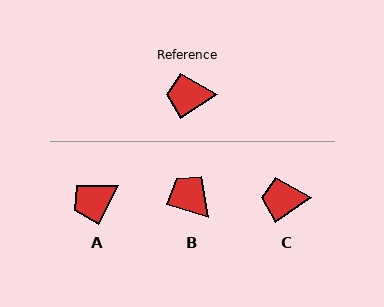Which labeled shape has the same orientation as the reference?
C.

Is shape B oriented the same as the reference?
No, it is off by about 50 degrees.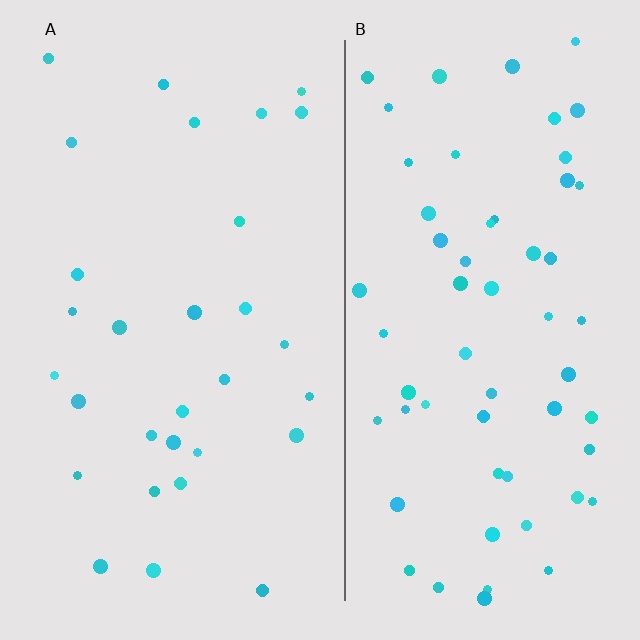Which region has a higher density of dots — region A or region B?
B (the right).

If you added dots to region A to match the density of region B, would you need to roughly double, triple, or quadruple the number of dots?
Approximately double.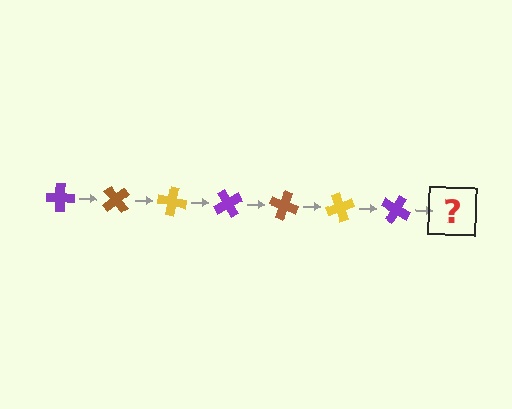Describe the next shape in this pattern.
It should be a brown cross, rotated 350 degrees from the start.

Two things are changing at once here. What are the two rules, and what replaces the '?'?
The two rules are that it rotates 50 degrees each step and the color cycles through purple, brown, and yellow. The '?' should be a brown cross, rotated 350 degrees from the start.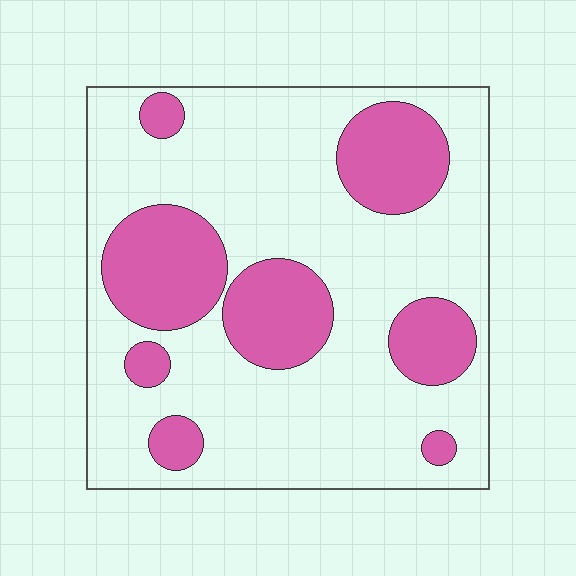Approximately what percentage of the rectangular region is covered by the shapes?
Approximately 30%.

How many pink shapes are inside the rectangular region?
8.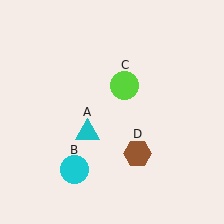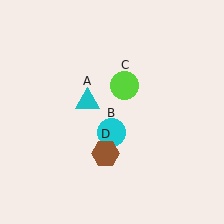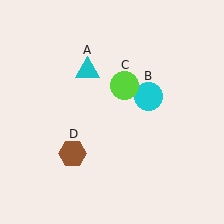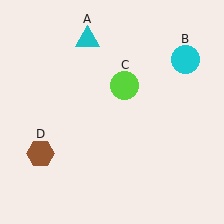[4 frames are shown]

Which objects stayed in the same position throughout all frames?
Lime circle (object C) remained stationary.